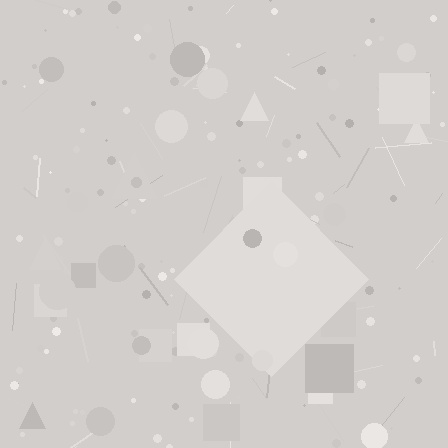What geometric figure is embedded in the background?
A diamond is embedded in the background.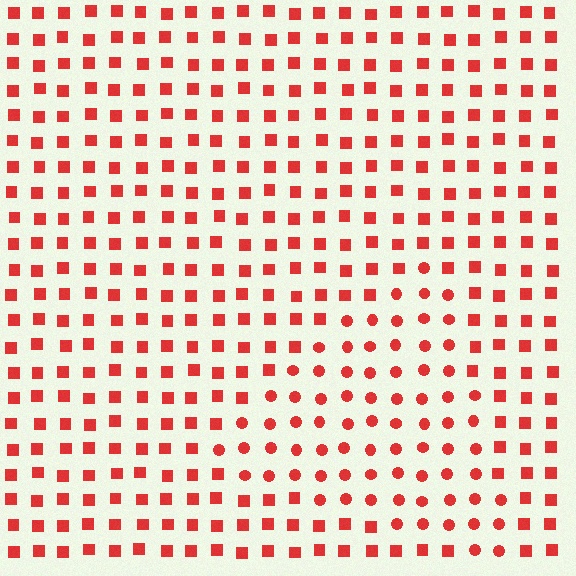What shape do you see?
I see a triangle.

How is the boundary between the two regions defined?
The boundary is defined by a change in element shape: circles inside vs. squares outside. All elements share the same color and spacing.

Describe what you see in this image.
The image is filled with small red elements arranged in a uniform grid. A triangle-shaped region contains circles, while the surrounding area contains squares. The boundary is defined purely by the change in element shape.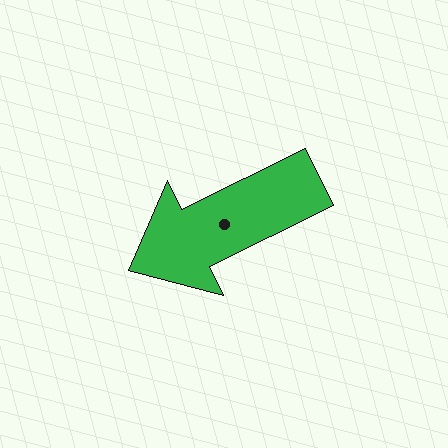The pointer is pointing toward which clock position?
Roughly 8 o'clock.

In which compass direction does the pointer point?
Southwest.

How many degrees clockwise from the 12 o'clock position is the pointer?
Approximately 244 degrees.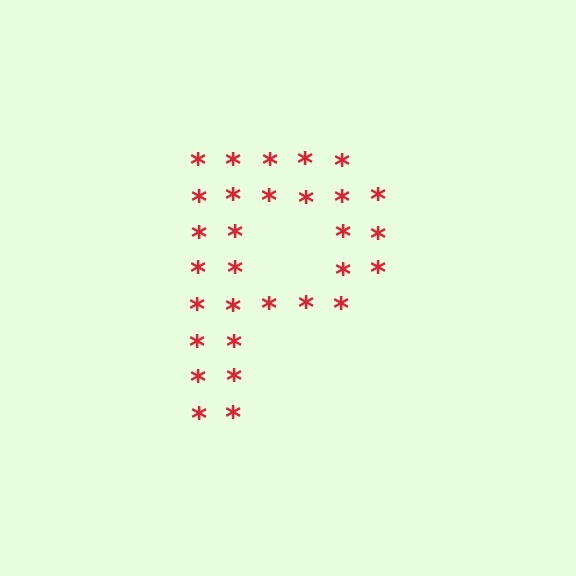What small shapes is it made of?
It is made of small asterisks.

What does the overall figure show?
The overall figure shows the letter P.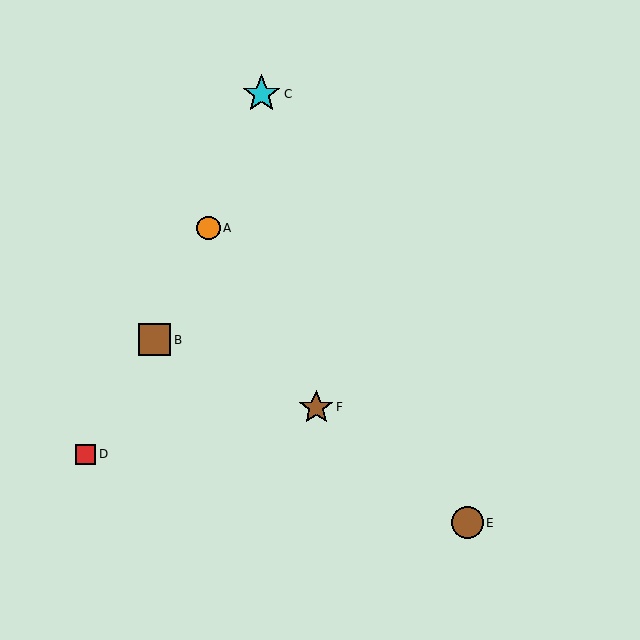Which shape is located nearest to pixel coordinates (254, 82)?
The cyan star (labeled C) at (262, 94) is nearest to that location.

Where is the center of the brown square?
The center of the brown square is at (154, 340).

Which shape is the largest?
The cyan star (labeled C) is the largest.